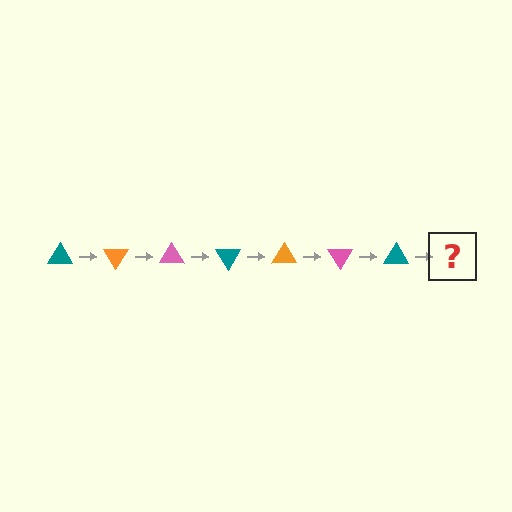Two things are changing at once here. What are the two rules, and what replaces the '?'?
The two rules are that it rotates 60 degrees each step and the color cycles through teal, orange, and pink. The '?' should be an orange triangle, rotated 420 degrees from the start.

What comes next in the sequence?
The next element should be an orange triangle, rotated 420 degrees from the start.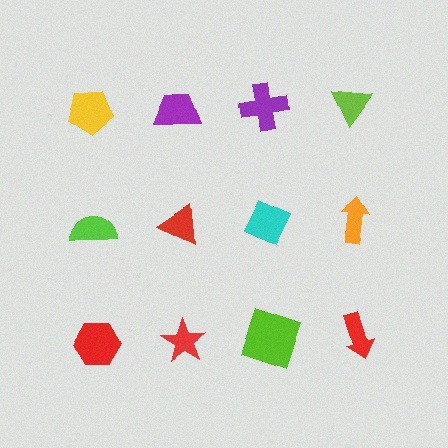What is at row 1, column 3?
A purple cross.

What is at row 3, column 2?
A red star.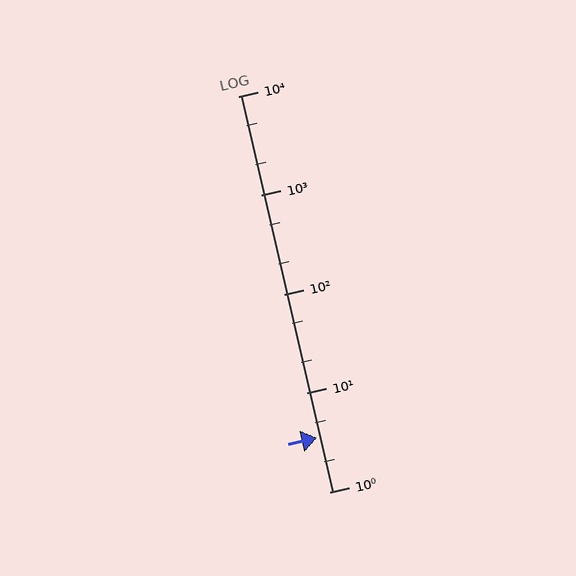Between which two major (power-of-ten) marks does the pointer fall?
The pointer is between 1 and 10.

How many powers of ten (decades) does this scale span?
The scale spans 4 decades, from 1 to 10000.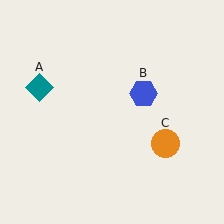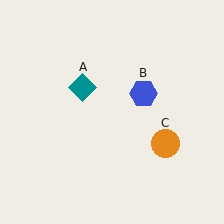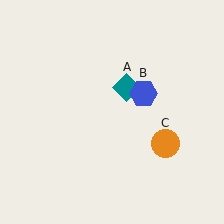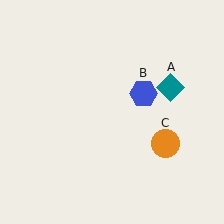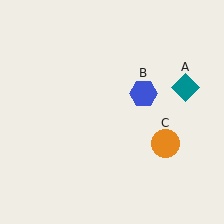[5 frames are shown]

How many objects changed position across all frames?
1 object changed position: teal diamond (object A).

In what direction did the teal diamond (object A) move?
The teal diamond (object A) moved right.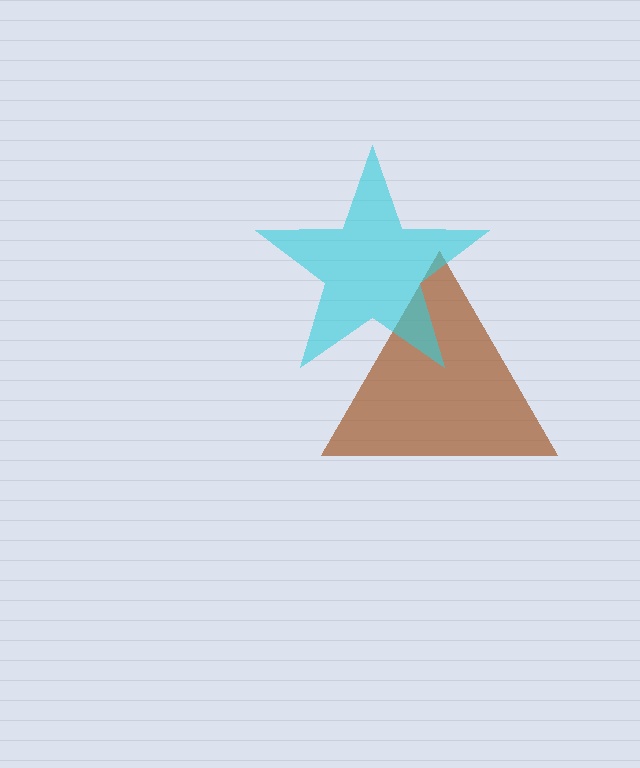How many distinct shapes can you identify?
There are 2 distinct shapes: a brown triangle, a cyan star.